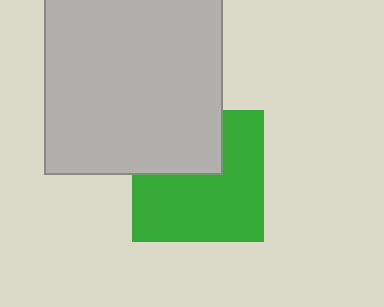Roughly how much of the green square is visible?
Most of it is visible (roughly 65%).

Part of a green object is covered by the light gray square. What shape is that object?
It is a square.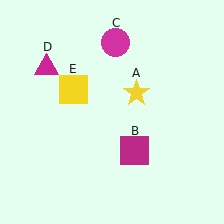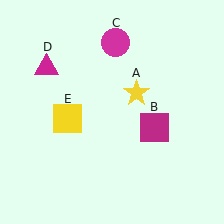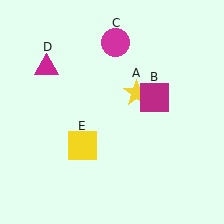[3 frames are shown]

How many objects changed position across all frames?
2 objects changed position: magenta square (object B), yellow square (object E).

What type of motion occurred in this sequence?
The magenta square (object B), yellow square (object E) rotated counterclockwise around the center of the scene.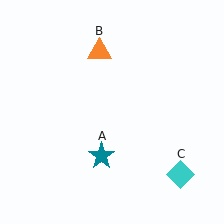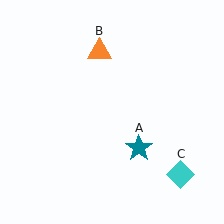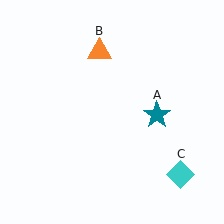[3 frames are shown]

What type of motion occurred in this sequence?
The teal star (object A) rotated counterclockwise around the center of the scene.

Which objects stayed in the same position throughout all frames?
Orange triangle (object B) and cyan diamond (object C) remained stationary.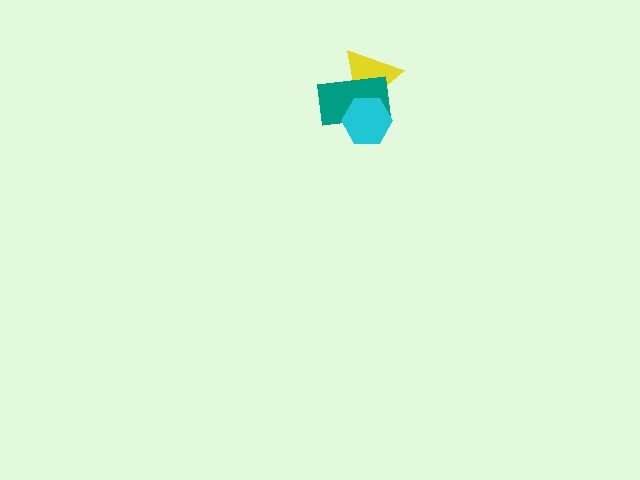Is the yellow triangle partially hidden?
Yes, it is partially covered by another shape.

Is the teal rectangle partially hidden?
Yes, it is partially covered by another shape.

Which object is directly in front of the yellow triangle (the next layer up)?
The teal rectangle is directly in front of the yellow triangle.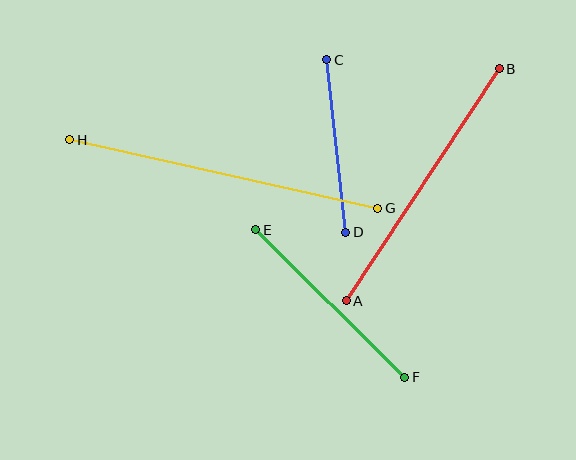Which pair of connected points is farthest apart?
Points G and H are farthest apart.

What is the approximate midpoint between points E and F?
The midpoint is at approximately (330, 303) pixels.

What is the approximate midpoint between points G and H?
The midpoint is at approximately (224, 174) pixels.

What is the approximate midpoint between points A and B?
The midpoint is at approximately (423, 185) pixels.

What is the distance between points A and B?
The distance is approximately 278 pixels.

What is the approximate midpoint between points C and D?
The midpoint is at approximately (336, 146) pixels.